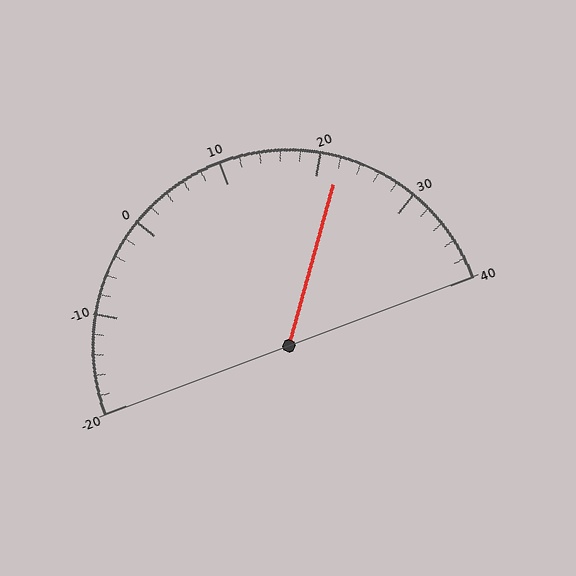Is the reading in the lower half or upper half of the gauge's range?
The reading is in the upper half of the range (-20 to 40).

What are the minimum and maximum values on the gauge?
The gauge ranges from -20 to 40.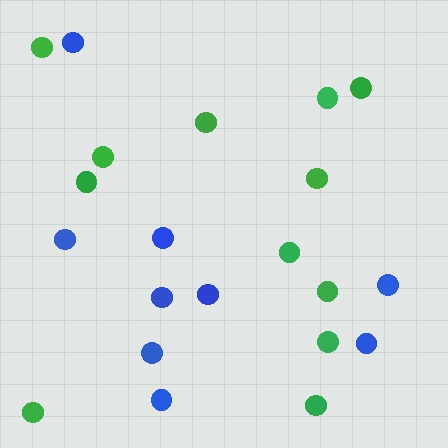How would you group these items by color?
There are 2 groups: one group of green circles (12) and one group of blue circles (9).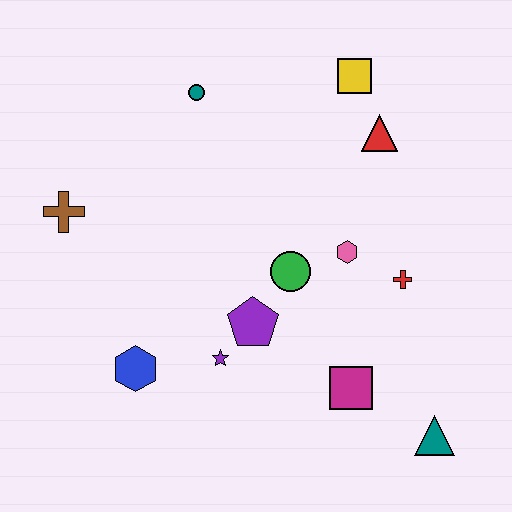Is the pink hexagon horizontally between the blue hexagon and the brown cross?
No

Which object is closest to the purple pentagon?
The purple star is closest to the purple pentagon.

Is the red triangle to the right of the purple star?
Yes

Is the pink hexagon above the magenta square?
Yes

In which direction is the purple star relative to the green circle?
The purple star is below the green circle.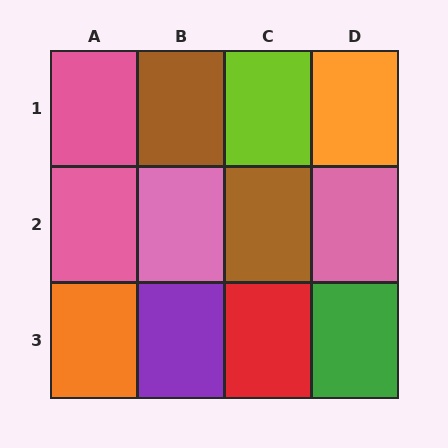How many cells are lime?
1 cell is lime.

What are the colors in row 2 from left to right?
Pink, pink, brown, pink.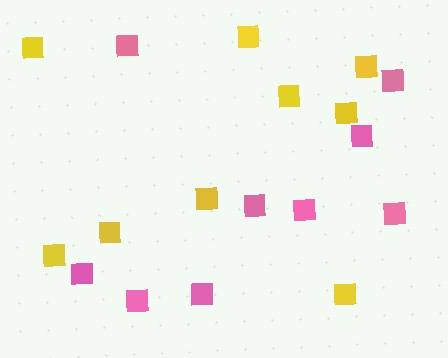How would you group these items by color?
There are 2 groups: one group of pink squares (9) and one group of yellow squares (9).